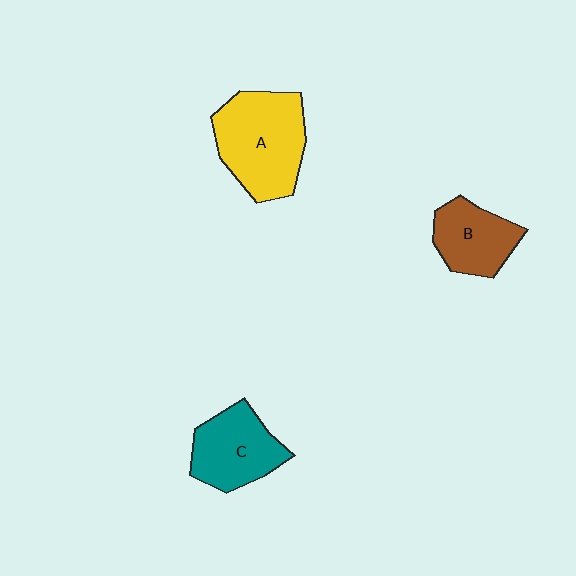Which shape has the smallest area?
Shape B (brown).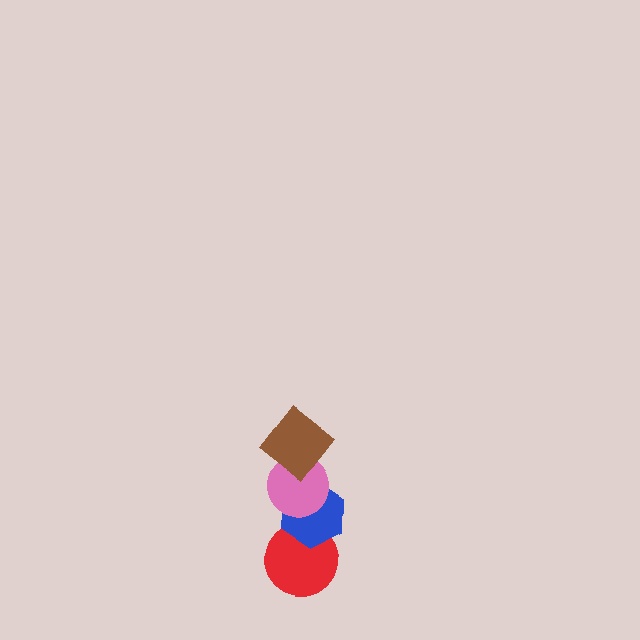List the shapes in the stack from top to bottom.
From top to bottom: the brown diamond, the pink circle, the blue hexagon, the red circle.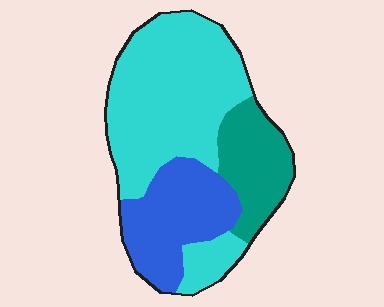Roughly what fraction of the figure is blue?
Blue takes up about one quarter (1/4) of the figure.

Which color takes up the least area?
Teal, at roughly 20%.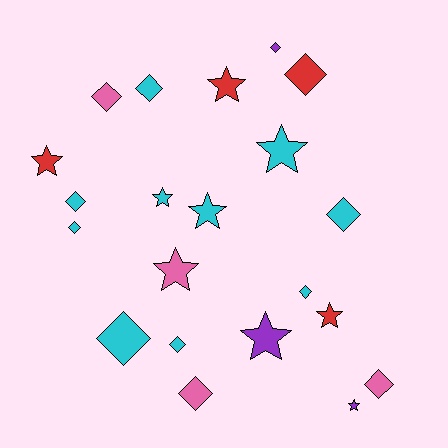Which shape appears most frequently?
Diamond, with 12 objects.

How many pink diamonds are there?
There are 3 pink diamonds.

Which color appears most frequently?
Cyan, with 10 objects.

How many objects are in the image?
There are 21 objects.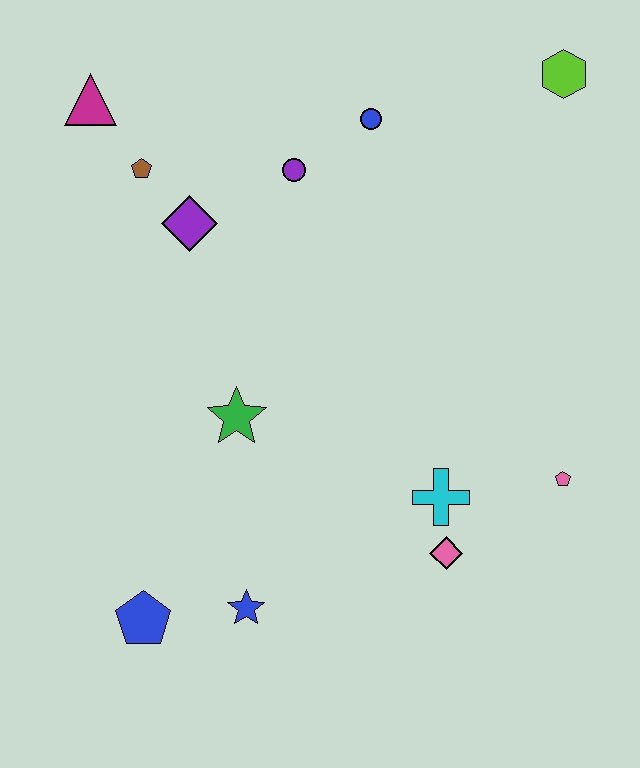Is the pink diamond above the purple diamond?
No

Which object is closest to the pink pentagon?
The cyan cross is closest to the pink pentagon.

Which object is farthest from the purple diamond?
The pink pentagon is farthest from the purple diamond.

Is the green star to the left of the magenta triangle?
No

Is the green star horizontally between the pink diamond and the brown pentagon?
Yes